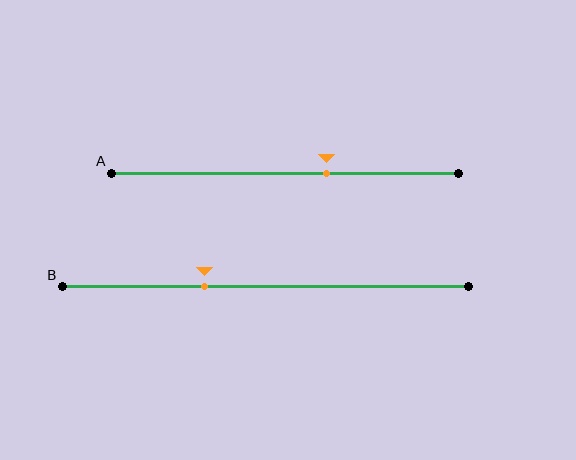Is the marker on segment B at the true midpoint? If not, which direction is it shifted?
No, the marker on segment B is shifted to the left by about 15% of the segment length.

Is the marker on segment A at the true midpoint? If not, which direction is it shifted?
No, the marker on segment A is shifted to the right by about 12% of the segment length.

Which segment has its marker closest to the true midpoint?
Segment A has its marker closest to the true midpoint.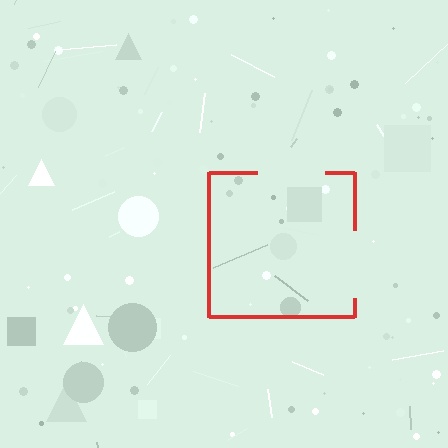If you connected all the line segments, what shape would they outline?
They would outline a square.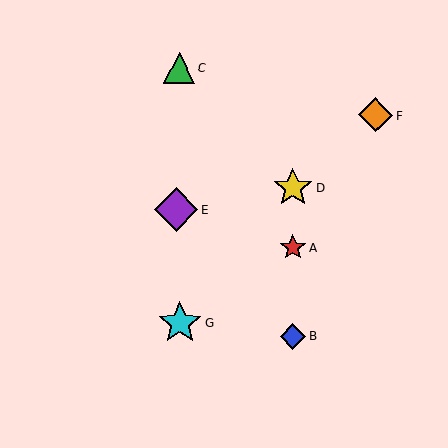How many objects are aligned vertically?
3 objects (A, B, D) are aligned vertically.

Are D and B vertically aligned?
Yes, both are at x≈293.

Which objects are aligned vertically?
Objects A, B, D are aligned vertically.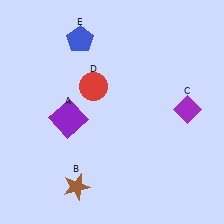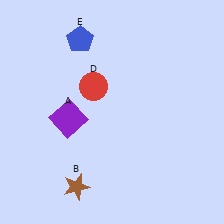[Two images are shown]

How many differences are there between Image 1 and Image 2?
There is 1 difference between the two images.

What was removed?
The purple diamond (C) was removed in Image 2.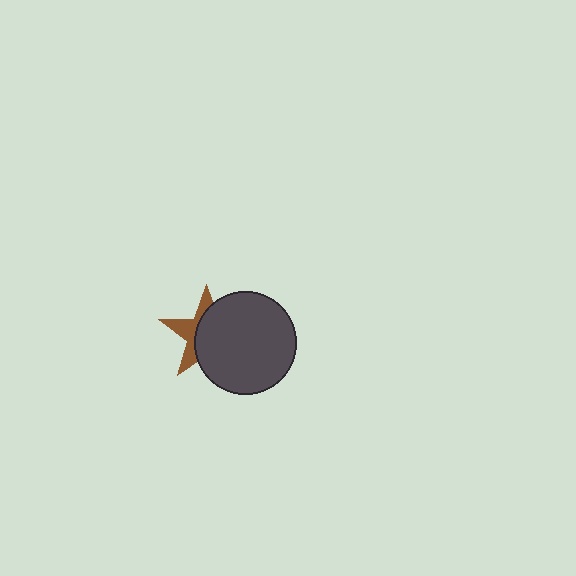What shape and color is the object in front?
The object in front is a dark gray circle.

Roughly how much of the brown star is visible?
A small part of it is visible (roughly 37%).